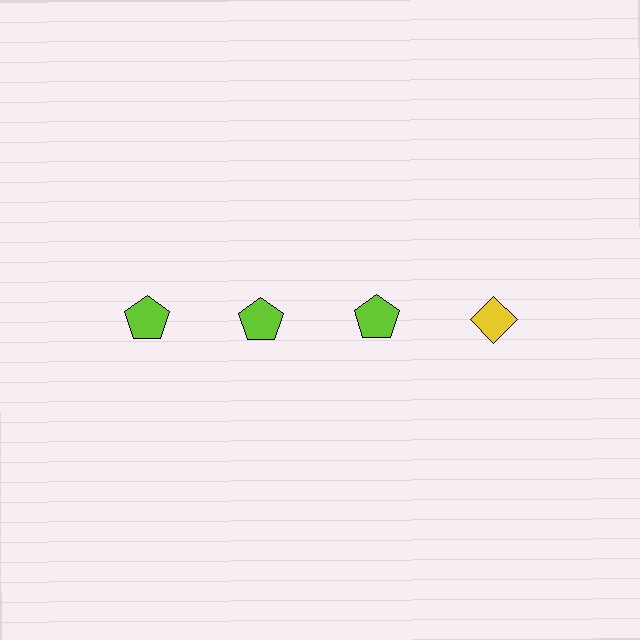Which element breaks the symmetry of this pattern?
The yellow diamond in the top row, second from right column breaks the symmetry. All other shapes are lime pentagons.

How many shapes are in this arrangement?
There are 4 shapes arranged in a grid pattern.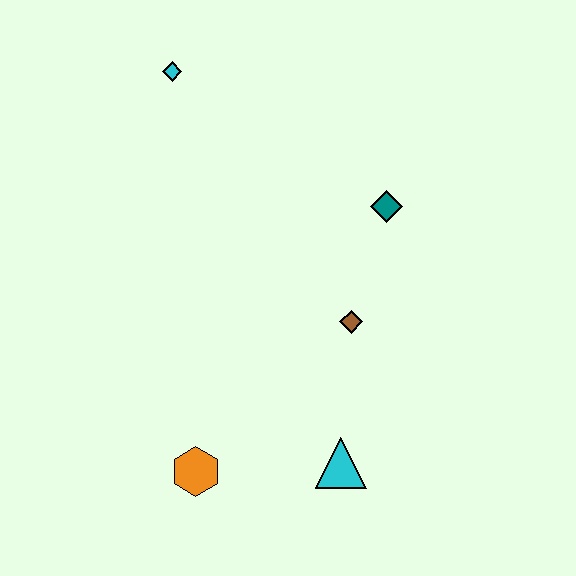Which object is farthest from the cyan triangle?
The cyan diamond is farthest from the cyan triangle.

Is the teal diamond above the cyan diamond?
No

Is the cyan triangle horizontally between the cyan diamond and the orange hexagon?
No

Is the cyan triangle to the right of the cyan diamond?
Yes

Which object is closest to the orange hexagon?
The cyan triangle is closest to the orange hexagon.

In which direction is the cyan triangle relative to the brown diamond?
The cyan triangle is below the brown diamond.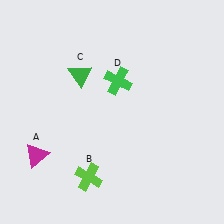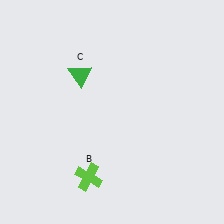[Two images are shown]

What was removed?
The green cross (D), the magenta triangle (A) were removed in Image 2.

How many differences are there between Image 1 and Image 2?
There are 2 differences between the two images.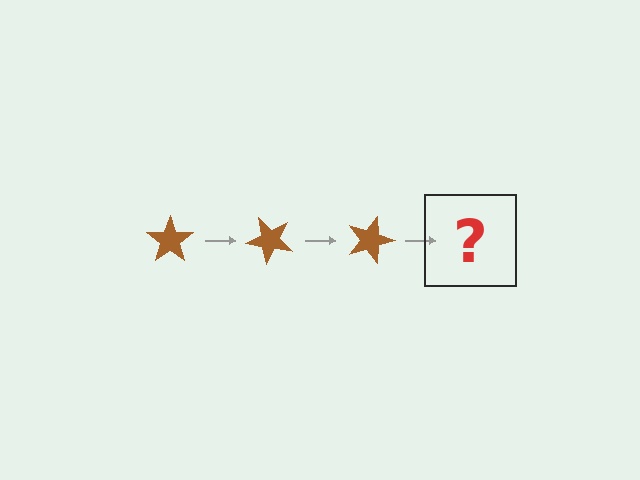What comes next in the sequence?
The next element should be a brown star rotated 135 degrees.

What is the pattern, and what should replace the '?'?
The pattern is that the star rotates 45 degrees each step. The '?' should be a brown star rotated 135 degrees.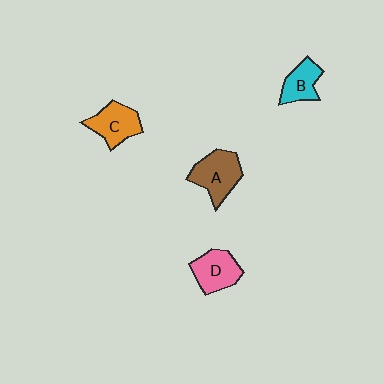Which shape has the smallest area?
Shape B (cyan).